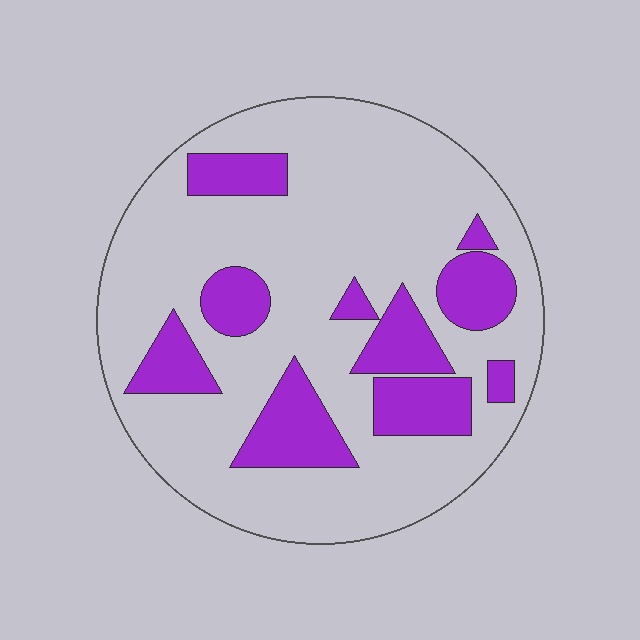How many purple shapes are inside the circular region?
10.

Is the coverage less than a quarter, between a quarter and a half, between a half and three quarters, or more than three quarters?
Less than a quarter.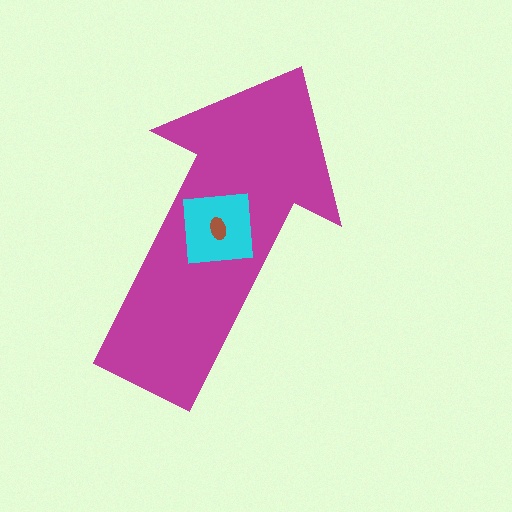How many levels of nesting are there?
3.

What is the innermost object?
The brown ellipse.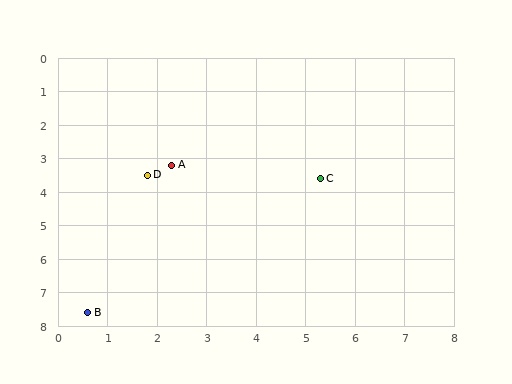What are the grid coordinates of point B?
Point B is at approximately (0.6, 7.6).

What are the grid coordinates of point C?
Point C is at approximately (5.3, 3.6).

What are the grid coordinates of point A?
Point A is at approximately (2.3, 3.2).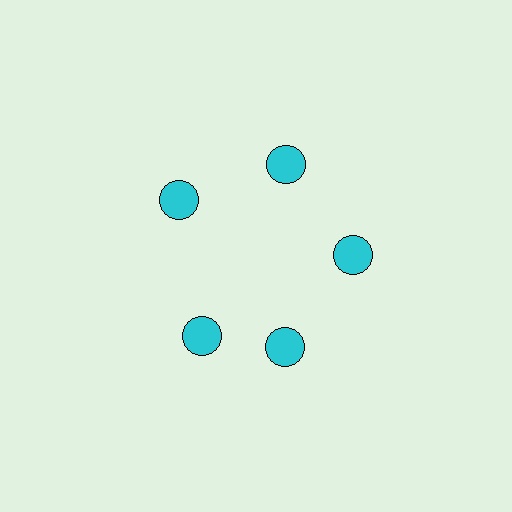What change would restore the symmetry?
The symmetry would be restored by rotating it back into even spacing with its neighbors so that all 5 circles sit at equal angles and equal distance from the center.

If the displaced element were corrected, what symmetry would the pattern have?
It would have 5-fold rotational symmetry — the pattern would map onto itself every 72 degrees.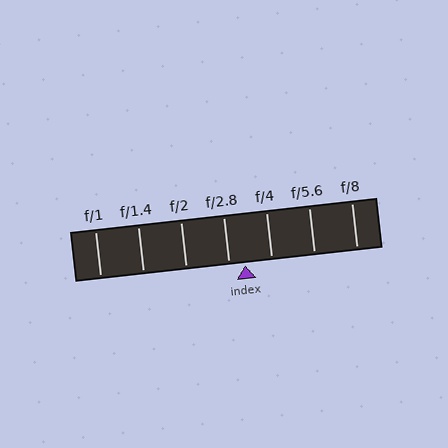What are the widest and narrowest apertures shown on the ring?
The widest aperture shown is f/1 and the narrowest is f/8.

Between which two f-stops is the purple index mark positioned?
The index mark is between f/2.8 and f/4.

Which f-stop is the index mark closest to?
The index mark is closest to f/2.8.